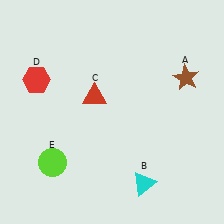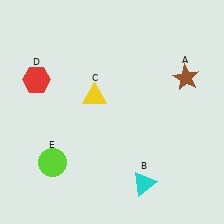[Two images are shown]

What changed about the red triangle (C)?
In Image 1, C is red. In Image 2, it changed to yellow.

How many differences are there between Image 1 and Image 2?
There is 1 difference between the two images.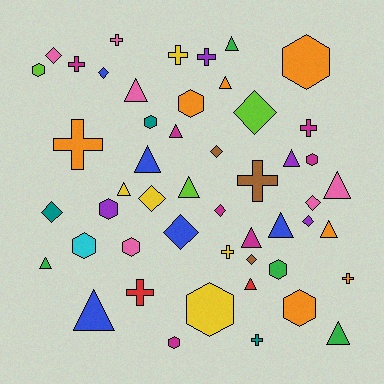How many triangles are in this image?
There are 16 triangles.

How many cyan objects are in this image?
There is 1 cyan object.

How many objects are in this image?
There are 50 objects.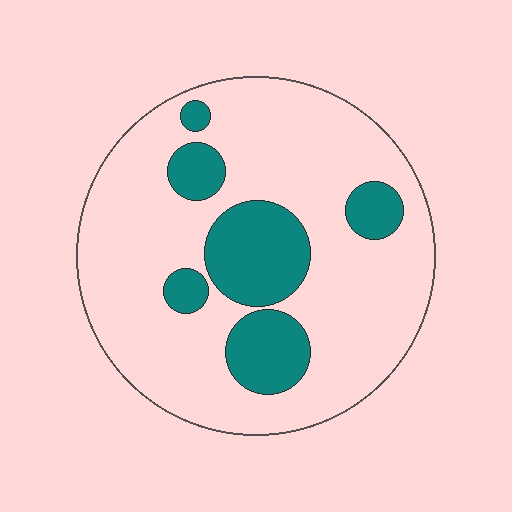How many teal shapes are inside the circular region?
6.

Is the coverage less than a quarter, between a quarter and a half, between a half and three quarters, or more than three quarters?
Less than a quarter.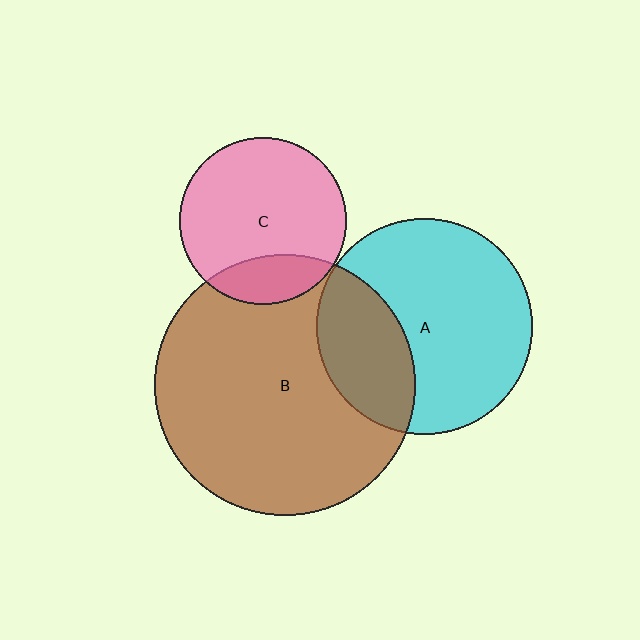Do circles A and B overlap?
Yes.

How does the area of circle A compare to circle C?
Approximately 1.7 times.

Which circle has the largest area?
Circle B (brown).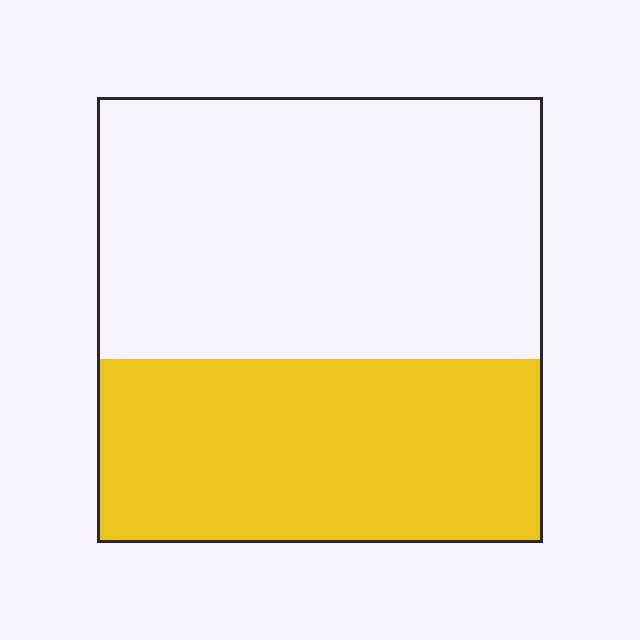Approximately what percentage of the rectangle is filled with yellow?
Approximately 40%.